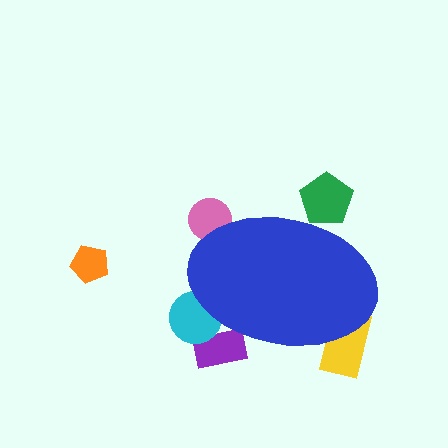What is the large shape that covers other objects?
A blue ellipse.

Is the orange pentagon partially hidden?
No, the orange pentagon is fully visible.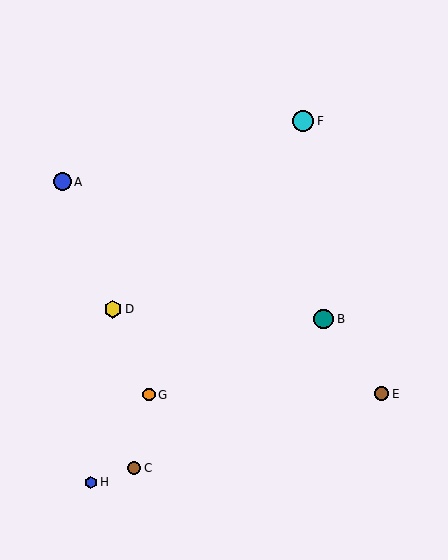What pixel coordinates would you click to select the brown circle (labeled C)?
Click at (134, 468) to select the brown circle C.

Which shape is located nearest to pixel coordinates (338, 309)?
The teal circle (labeled B) at (324, 319) is nearest to that location.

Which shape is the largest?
The cyan circle (labeled F) is the largest.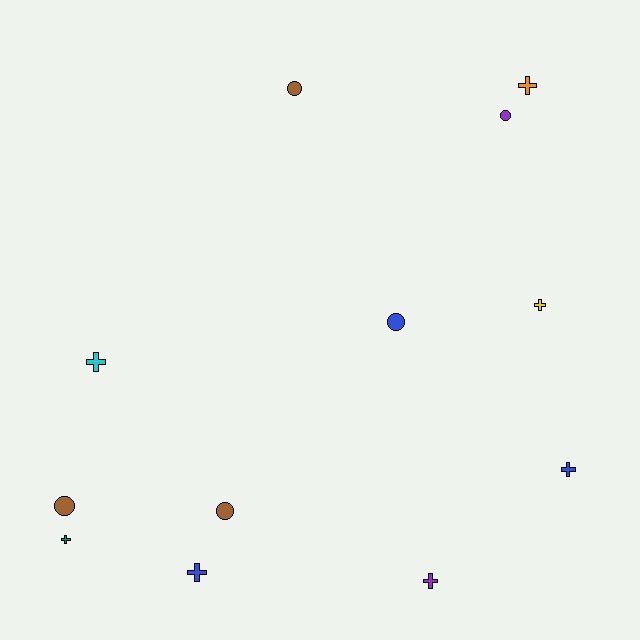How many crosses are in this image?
There are 7 crosses.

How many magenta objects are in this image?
There are no magenta objects.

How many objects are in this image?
There are 12 objects.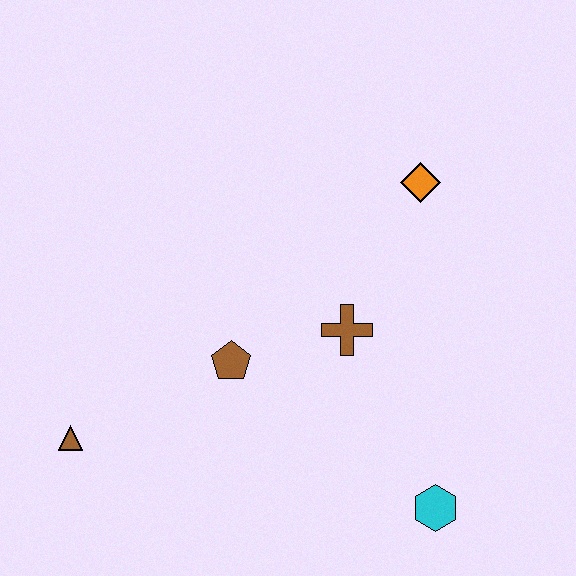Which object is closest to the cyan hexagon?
The brown cross is closest to the cyan hexagon.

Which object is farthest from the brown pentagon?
The orange diamond is farthest from the brown pentagon.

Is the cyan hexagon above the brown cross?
No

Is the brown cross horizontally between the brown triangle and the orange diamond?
Yes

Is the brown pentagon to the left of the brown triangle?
No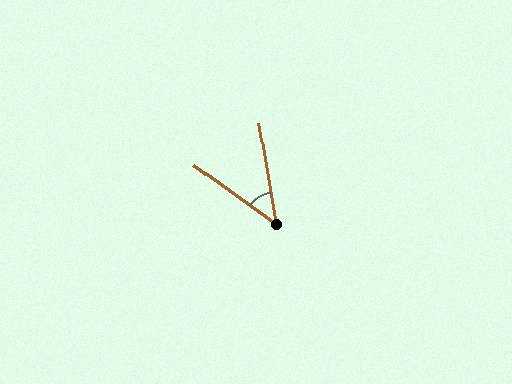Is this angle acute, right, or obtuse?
It is acute.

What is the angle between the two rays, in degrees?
Approximately 45 degrees.